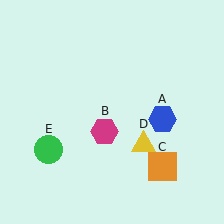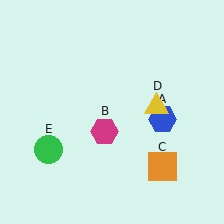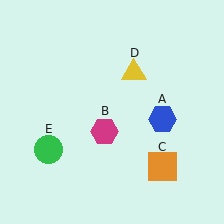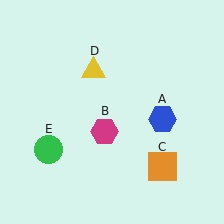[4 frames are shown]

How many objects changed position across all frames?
1 object changed position: yellow triangle (object D).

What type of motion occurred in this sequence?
The yellow triangle (object D) rotated counterclockwise around the center of the scene.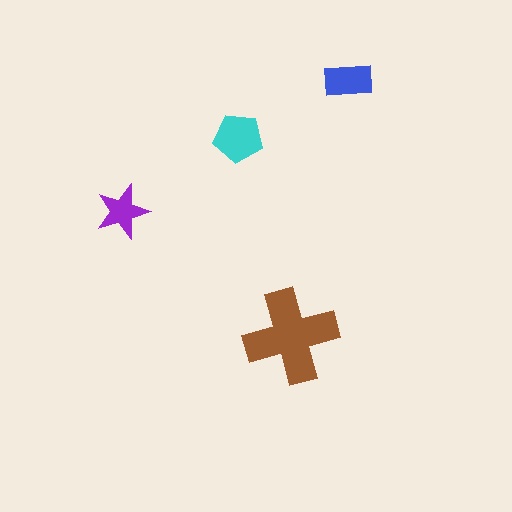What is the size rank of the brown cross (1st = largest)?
1st.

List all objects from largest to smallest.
The brown cross, the cyan pentagon, the blue rectangle, the purple star.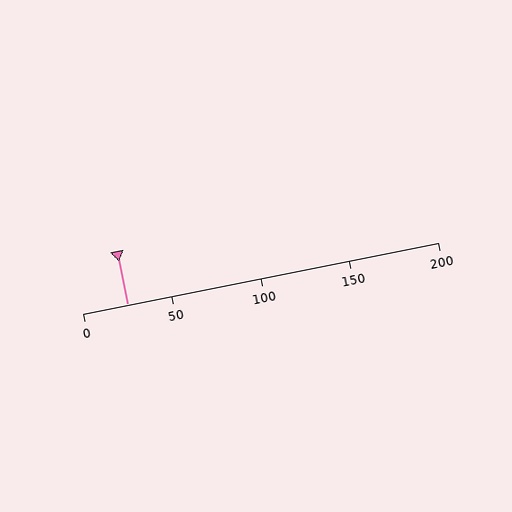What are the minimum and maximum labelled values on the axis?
The axis runs from 0 to 200.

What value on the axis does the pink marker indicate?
The marker indicates approximately 25.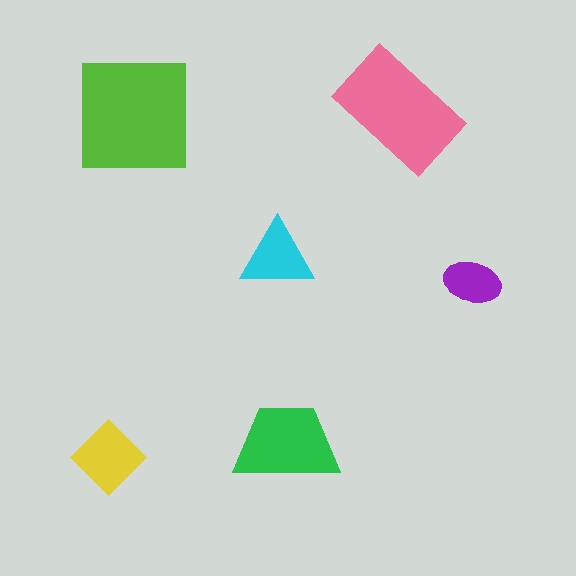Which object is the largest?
The lime square.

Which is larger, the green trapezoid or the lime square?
The lime square.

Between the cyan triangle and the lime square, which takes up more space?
The lime square.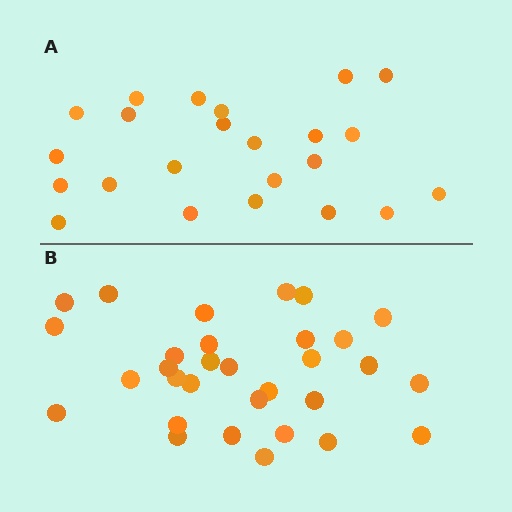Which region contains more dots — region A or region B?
Region B (the bottom region) has more dots.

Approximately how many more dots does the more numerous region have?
Region B has roughly 8 or so more dots than region A.